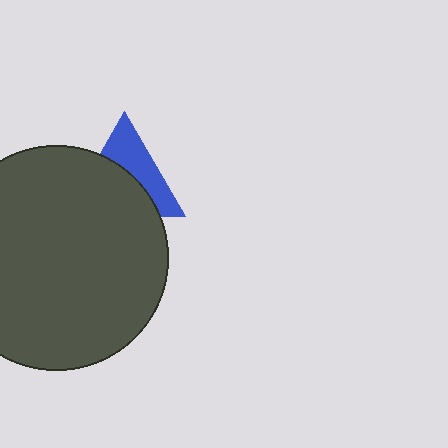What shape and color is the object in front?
The object in front is a dark gray circle.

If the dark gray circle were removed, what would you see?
You would see the complete blue triangle.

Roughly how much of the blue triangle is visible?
A small part of it is visible (roughly 44%).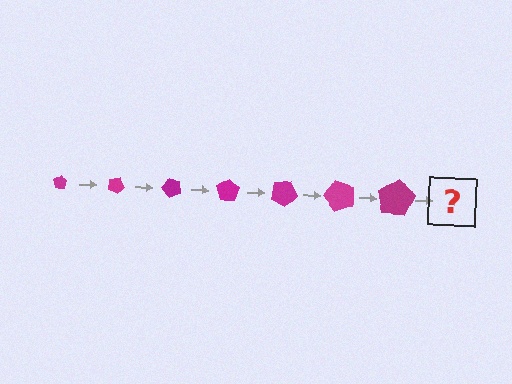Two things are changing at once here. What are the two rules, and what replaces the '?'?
The two rules are that the pentagon grows larger each step and it rotates 25 degrees each step. The '?' should be a pentagon, larger than the previous one and rotated 175 degrees from the start.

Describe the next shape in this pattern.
It should be a pentagon, larger than the previous one and rotated 175 degrees from the start.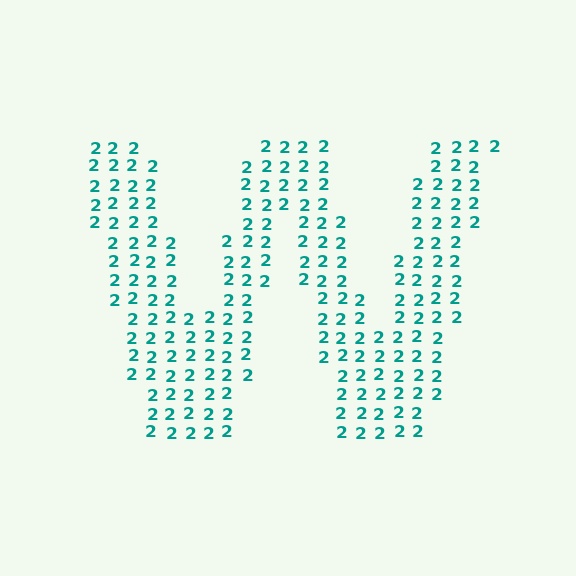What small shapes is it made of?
It is made of small digit 2's.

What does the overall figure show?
The overall figure shows the letter W.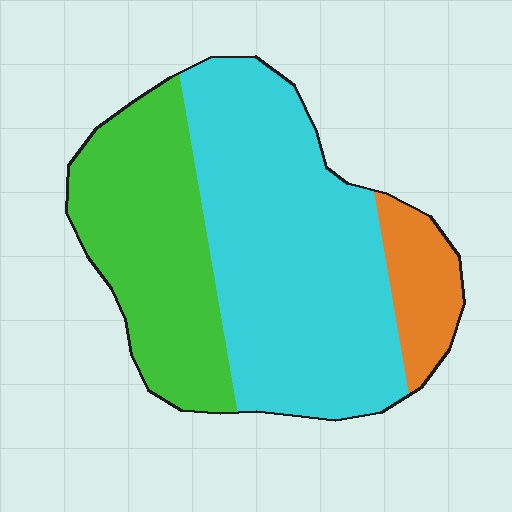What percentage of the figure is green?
Green takes up about one third (1/3) of the figure.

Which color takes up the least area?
Orange, at roughly 10%.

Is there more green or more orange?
Green.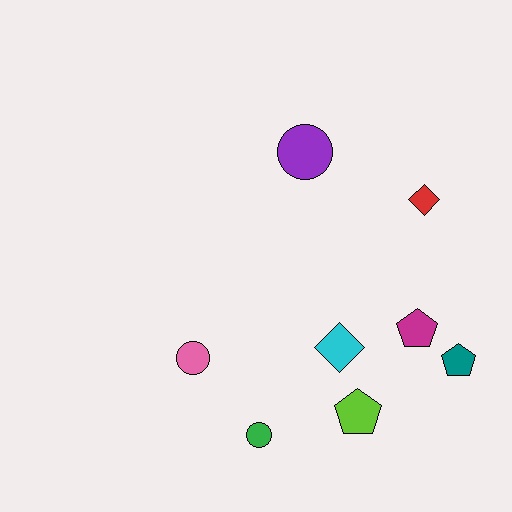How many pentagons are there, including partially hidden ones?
There are 3 pentagons.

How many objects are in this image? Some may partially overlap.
There are 8 objects.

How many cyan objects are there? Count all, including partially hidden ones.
There is 1 cyan object.